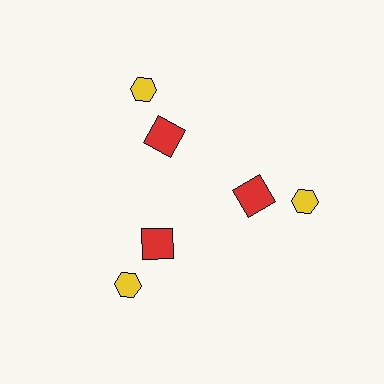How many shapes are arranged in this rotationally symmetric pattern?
There are 6 shapes, arranged in 3 groups of 2.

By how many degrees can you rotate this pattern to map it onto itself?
The pattern maps onto itself every 120 degrees of rotation.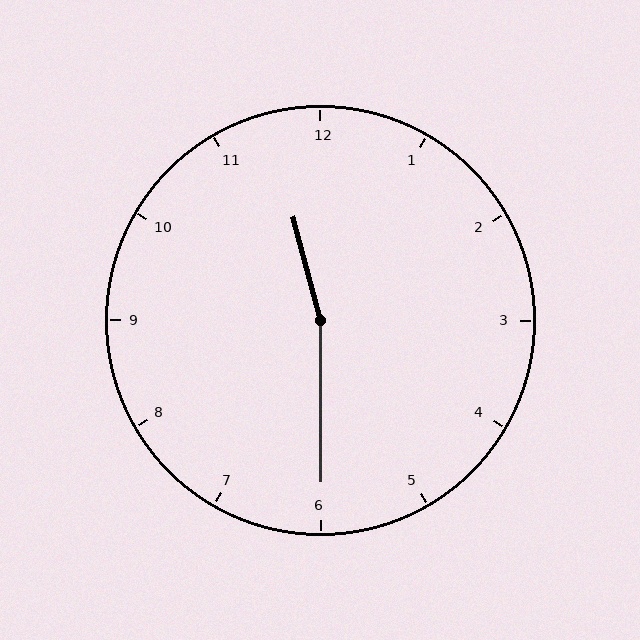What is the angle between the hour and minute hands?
Approximately 165 degrees.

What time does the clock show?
11:30.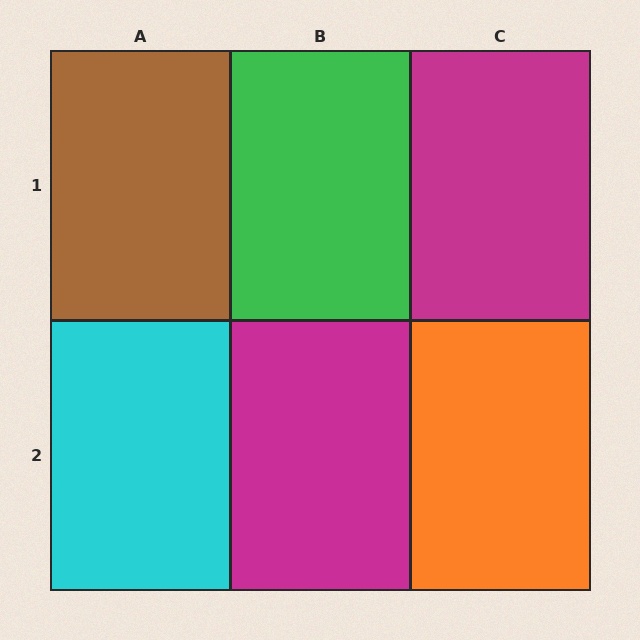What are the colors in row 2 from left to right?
Cyan, magenta, orange.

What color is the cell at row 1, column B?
Green.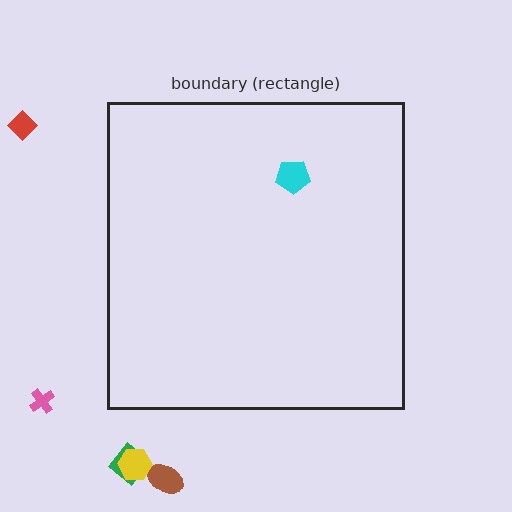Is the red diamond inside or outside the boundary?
Outside.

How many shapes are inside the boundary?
1 inside, 5 outside.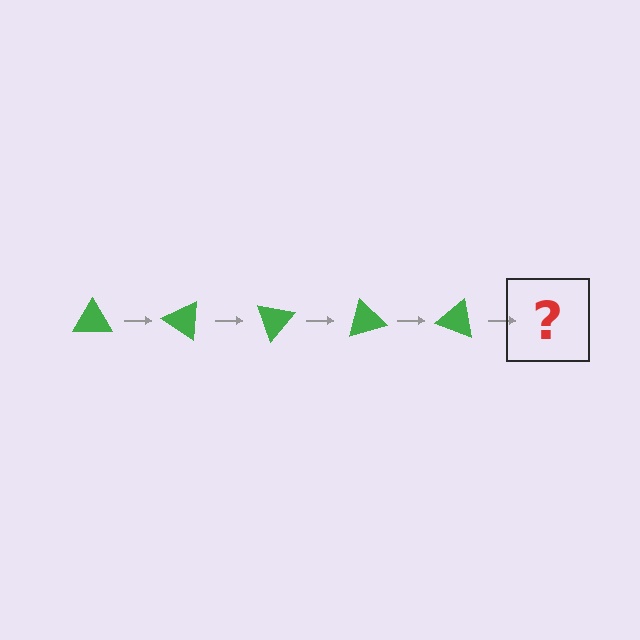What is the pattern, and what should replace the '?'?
The pattern is that the triangle rotates 35 degrees each step. The '?' should be a green triangle rotated 175 degrees.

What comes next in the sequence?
The next element should be a green triangle rotated 175 degrees.